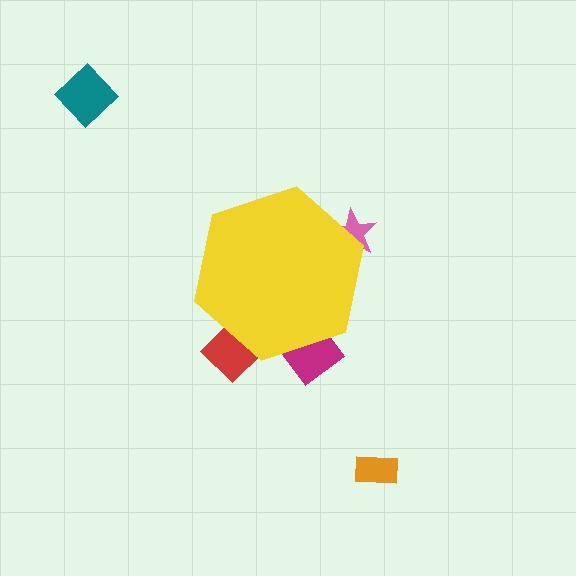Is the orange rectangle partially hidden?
No, the orange rectangle is fully visible.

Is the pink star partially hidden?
Yes, the pink star is partially hidden behind the yellow hexagon.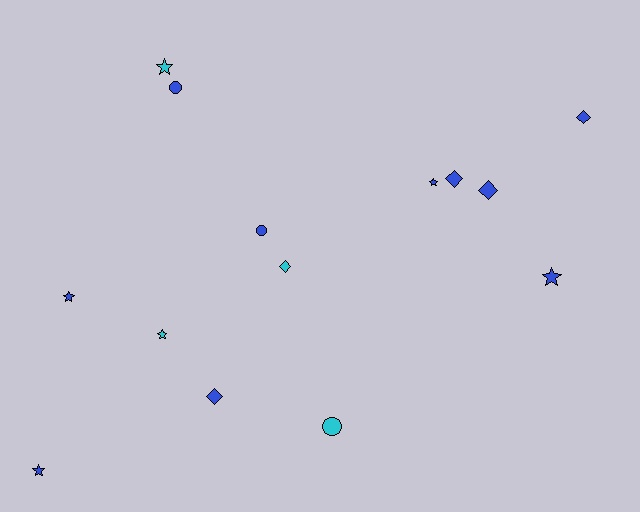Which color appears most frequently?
Blue, with 10 objects.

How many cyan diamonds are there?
There is 1 cyan diamond.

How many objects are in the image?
There are 14 objects.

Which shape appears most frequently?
Star, with 6 objects.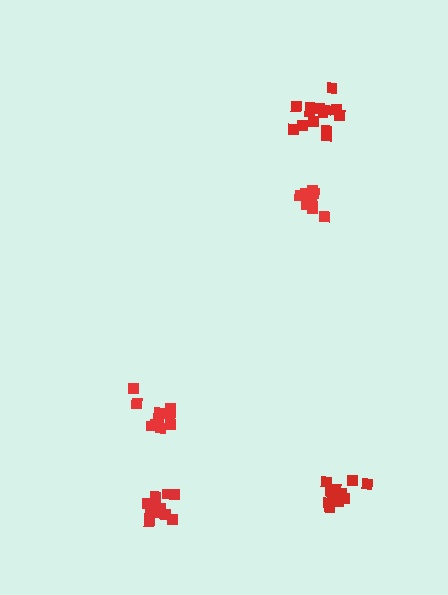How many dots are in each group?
Group 1: 14 dots, Group 2: 14 dots, Group 3: 13 dots, Group 4: 9 dots, Group 5: 11 dots (61 total).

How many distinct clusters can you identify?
There are 5 distinct clusters.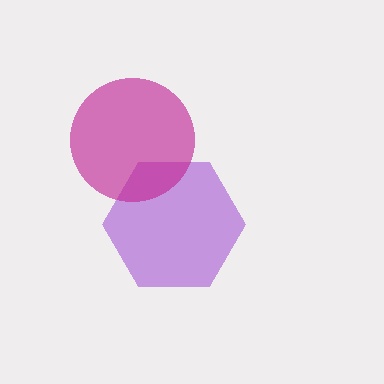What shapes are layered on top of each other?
The layered shapes are: a purple hexagon, a magenta circle.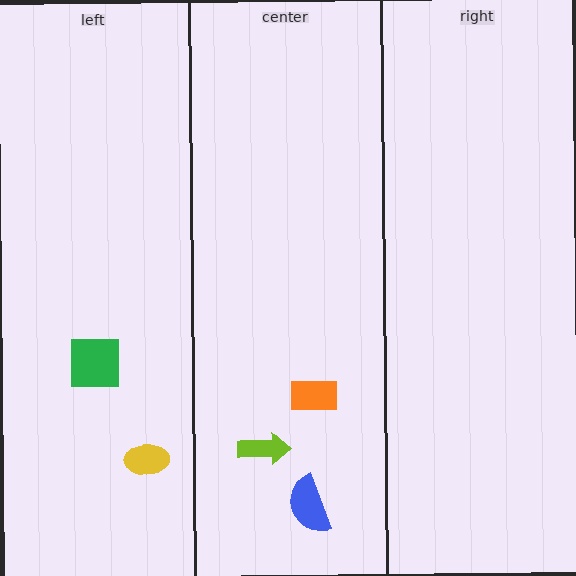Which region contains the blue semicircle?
The center region.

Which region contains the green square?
The left region.